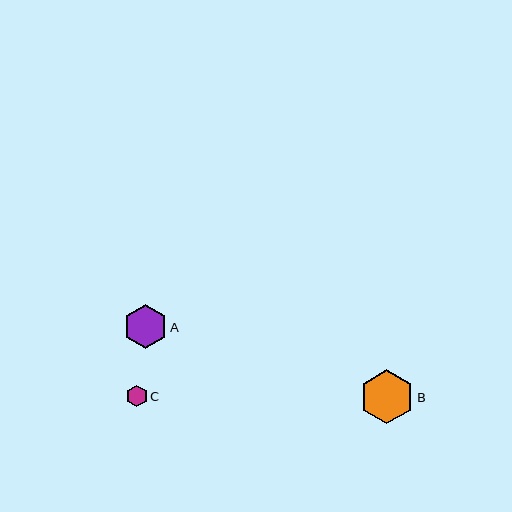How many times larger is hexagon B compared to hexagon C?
Hexagon B is approximately 2.6 times the size of hexagon C.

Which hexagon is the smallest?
Hexagon C is the smallest with a size of approximately 21 pixels.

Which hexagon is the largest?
Hexagon B is the largest with a size of approximately 54 pixels.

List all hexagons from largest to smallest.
From largest to smallest: B, A, C.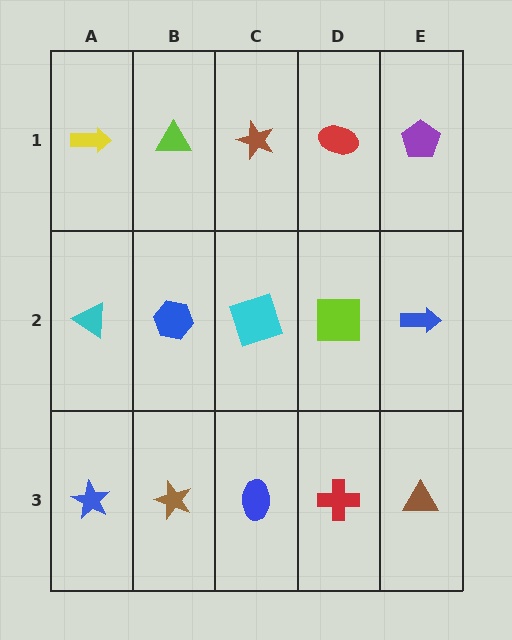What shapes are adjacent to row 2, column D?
A red ellipse (row 1, column D), a red cross (row 3, column D), a cyan square (row 2, column C), a blue arrow (row 2, column E).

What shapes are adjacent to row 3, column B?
A blue hexagon (row 2, column B), a blue star (row 3, column A), a blue ellipse (row 3, column C).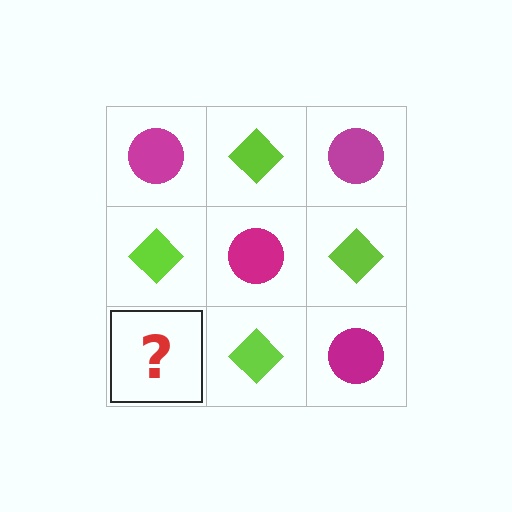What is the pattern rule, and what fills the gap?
The rule is that it alternates magenta circle and lime diamond in a checkerboard pattern. The gap should be filled with a magenta circle.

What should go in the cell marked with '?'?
The missing cell should contain a magenta circle.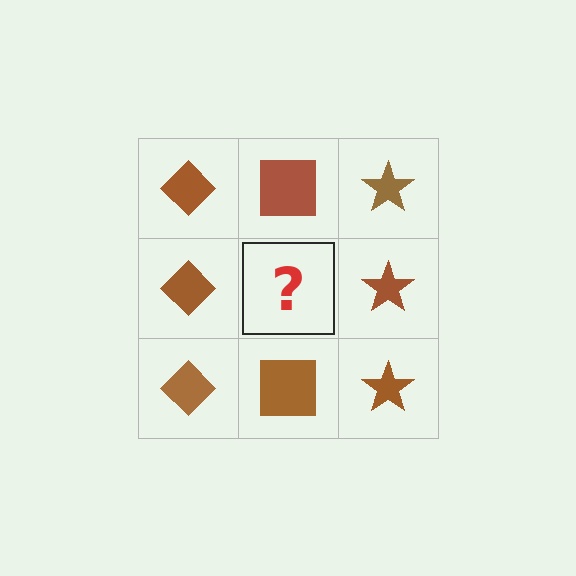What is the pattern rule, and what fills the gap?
The rule is that each column has a consistent shape. The gap should be filled with a brown square.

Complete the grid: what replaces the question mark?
The question mark should be replaced with a brown square.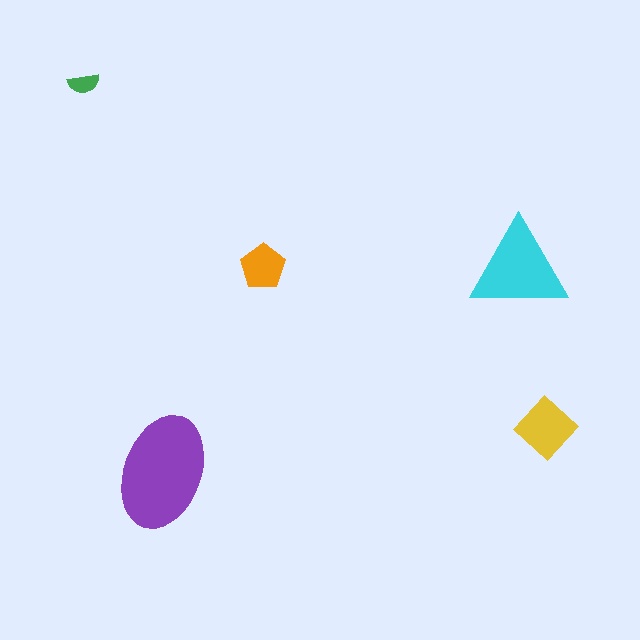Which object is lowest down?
The purple ellipse is bottommost.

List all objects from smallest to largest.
The green semicircle, the orange pentagon, the yellow diamond, the cyan triangle, the purple ellipse.